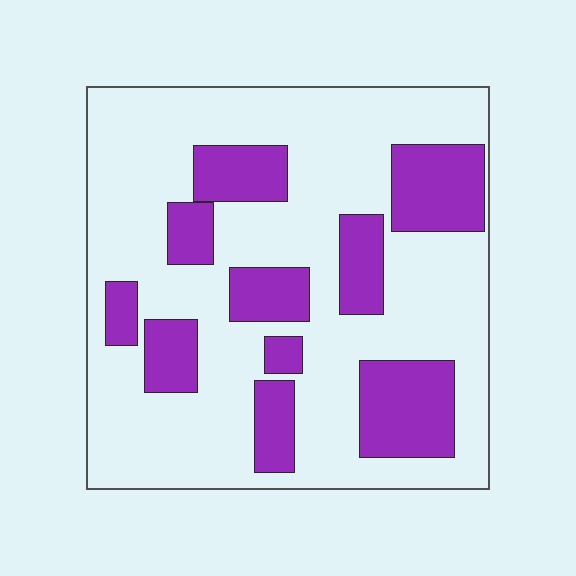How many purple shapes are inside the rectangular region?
10.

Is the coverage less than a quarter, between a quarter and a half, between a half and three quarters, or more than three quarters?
Between a quarter and a half.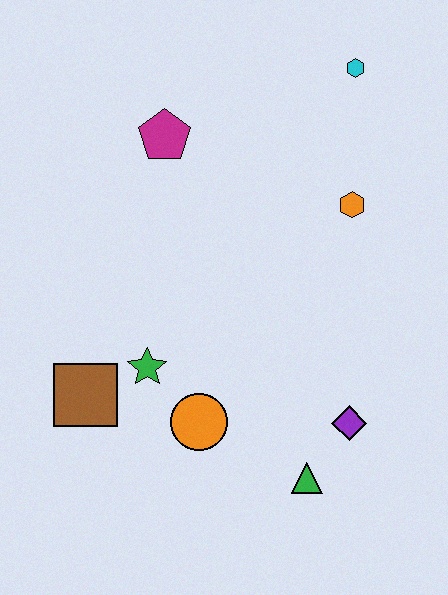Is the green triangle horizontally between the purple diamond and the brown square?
Yes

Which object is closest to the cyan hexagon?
The orange hexagon is closest to the cyan hexagon.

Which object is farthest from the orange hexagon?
The brown square is farthest from the orange hexagon.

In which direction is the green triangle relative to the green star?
The green triangle is to the right of the green star.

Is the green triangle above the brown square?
No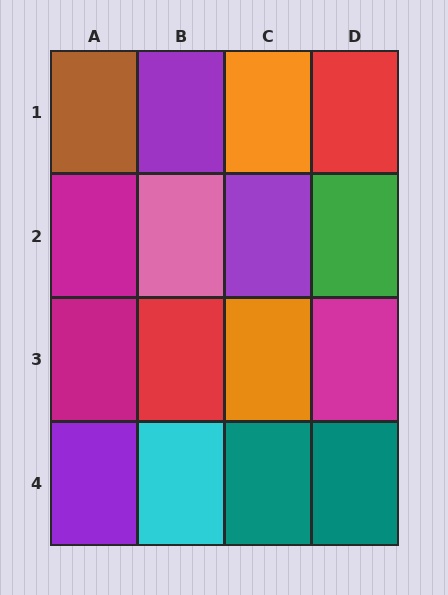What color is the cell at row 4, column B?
Cyan.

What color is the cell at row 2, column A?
Magenta.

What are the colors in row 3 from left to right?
Magenta, red, orange, magenta.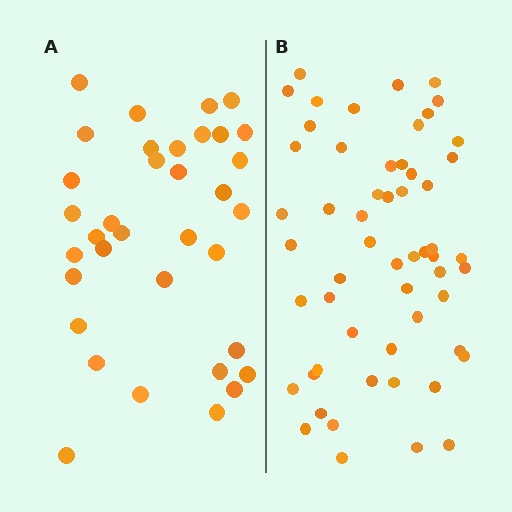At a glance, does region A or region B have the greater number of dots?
Region B (the right region) has more dots.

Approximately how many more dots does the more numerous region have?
Region B has approximately 20 more dots than region A.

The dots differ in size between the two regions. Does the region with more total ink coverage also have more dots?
No. Region A has more total ink coverage because its dots are larger, but region B actually contains more individual dots. Total area can be misleading — the number of items is what matters here.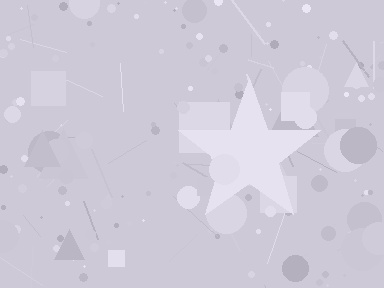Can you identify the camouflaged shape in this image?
The camouflaged shape is a star.